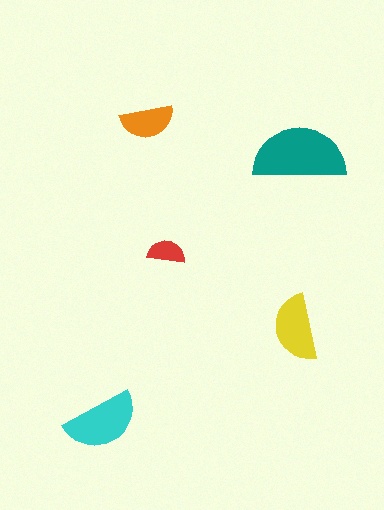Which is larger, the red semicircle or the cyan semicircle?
The cyan one.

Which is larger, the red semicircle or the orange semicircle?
The orange one.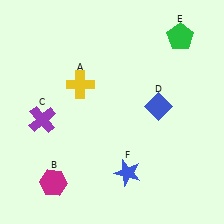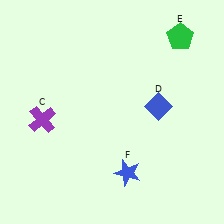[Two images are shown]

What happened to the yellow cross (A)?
The yellow cross (A) was removed in Image 2. It was in the top-left area of Image 1.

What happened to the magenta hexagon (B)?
The magenta hexagon (B) was removed in Image 2. It was in the bottom-left area of Image 1.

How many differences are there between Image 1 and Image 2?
There are 2 differences between the two images.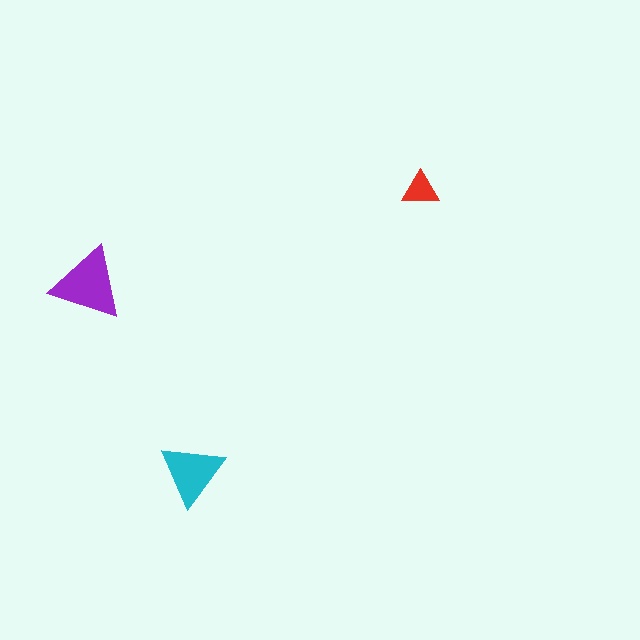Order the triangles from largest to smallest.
the purple one, the cyan one, the red one.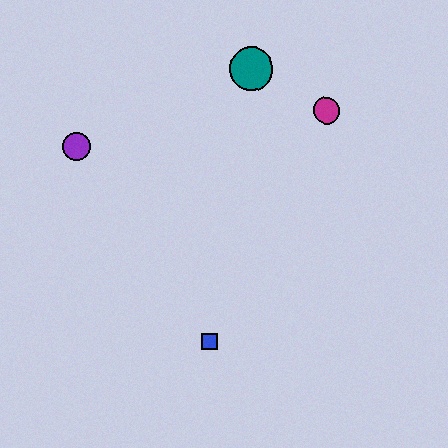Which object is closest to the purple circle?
The teal circle is closest to the purple circle.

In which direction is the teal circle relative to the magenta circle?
The teal circle is to the left of the magenta circle.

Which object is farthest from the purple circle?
The magenta circle is farthest from the purple circle.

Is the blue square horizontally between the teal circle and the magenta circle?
No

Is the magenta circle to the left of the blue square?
No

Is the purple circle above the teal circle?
No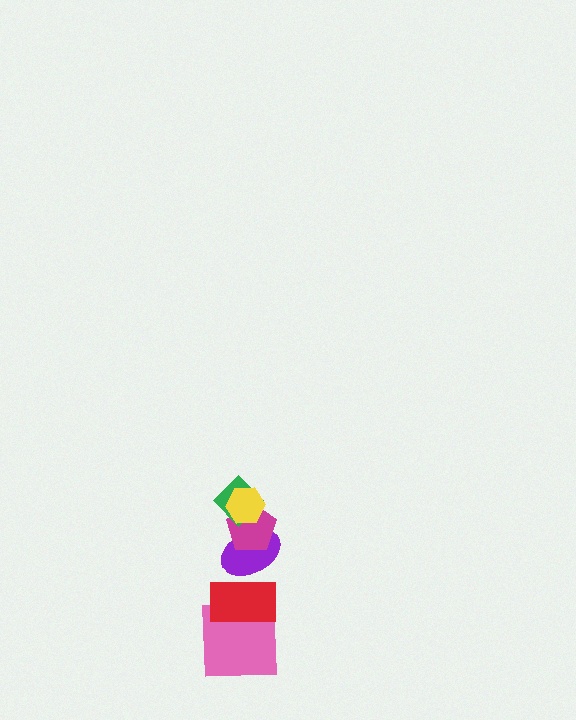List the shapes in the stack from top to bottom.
From top to bottom: the yellow hexagon, the green diamond, the magenta pentagon, the purple ellipse, the red rectangle, the pink square.